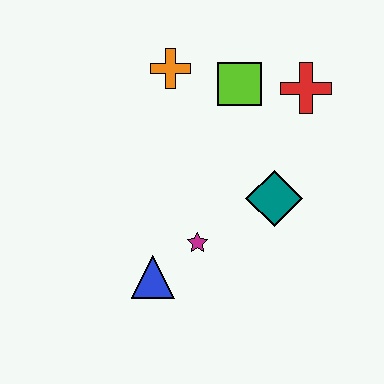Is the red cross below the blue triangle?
No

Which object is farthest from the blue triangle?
The red cross is farthest from the blue triangle.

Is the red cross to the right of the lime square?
Yes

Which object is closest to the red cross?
The lime square is closest to the red cross.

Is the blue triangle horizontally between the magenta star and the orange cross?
No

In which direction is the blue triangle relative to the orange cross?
The blue triangle is below the orange cross.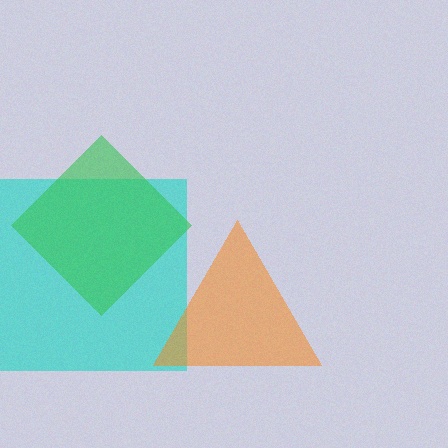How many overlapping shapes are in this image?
There are 3 overlapping shapes in the image.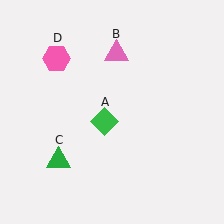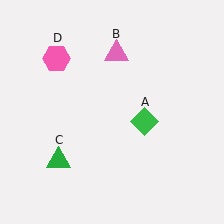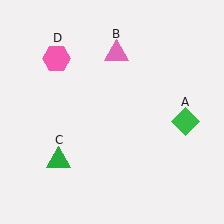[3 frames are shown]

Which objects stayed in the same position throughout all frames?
Pink triangle (object B) and green triangle (object C) and pink hexagon (object D) remained stationary.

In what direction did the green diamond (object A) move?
The green diamond (object A) moved right.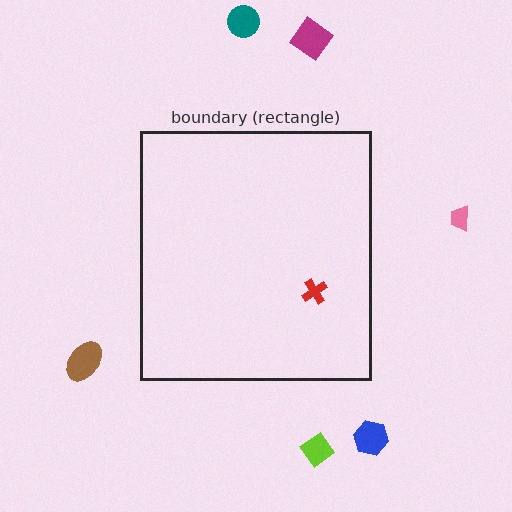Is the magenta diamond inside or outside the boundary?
Outside.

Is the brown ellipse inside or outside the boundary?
Outside.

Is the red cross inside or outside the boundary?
Inside.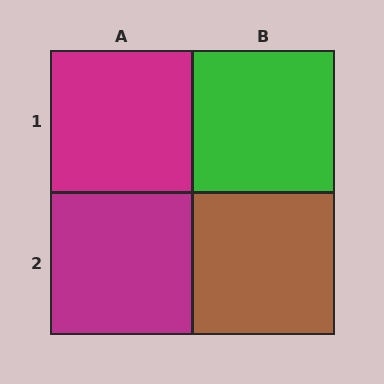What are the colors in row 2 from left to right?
Magenta, brown.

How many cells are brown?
1 cell is brown.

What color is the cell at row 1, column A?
Magenta.